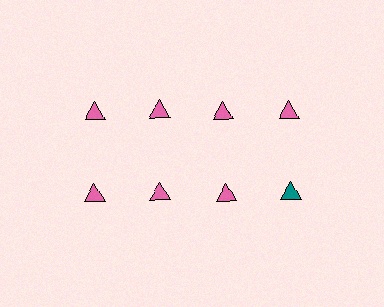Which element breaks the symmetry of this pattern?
The teal triangle in the second row, second from right column breaks the symmetry. All other shapes are pink triangles.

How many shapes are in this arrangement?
There are 8 shapes arranged in a grid pattern.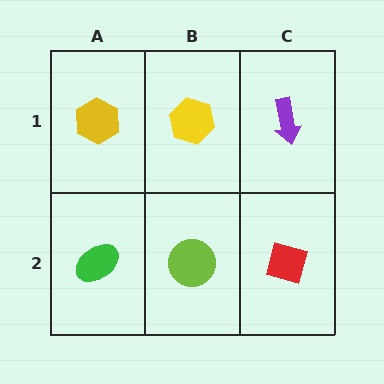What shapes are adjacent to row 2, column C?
A purple arrow (row 1, column C), a lime circle (row 2, column B).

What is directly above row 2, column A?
A yellow hexagon.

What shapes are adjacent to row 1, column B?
A lime circle (row 2, column B), a yellow hexagon (row 1, column A), a purple arrow (row 1, column C).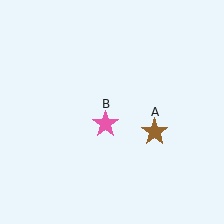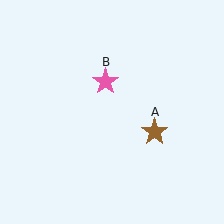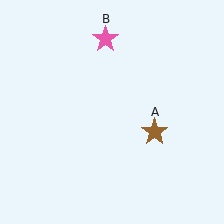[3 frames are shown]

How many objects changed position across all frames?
1 object changed position: pink star (object B).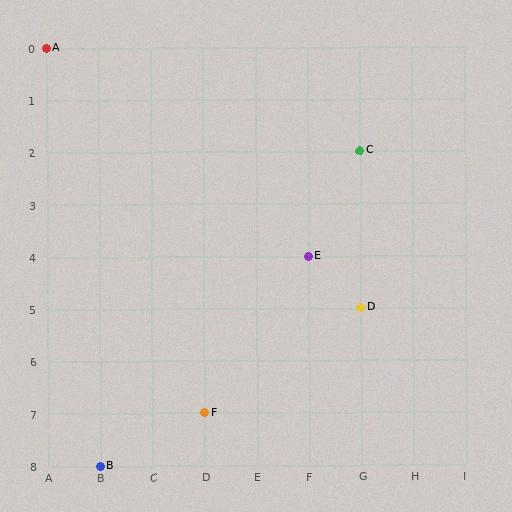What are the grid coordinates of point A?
Point A is at grid coordinates (A, 0).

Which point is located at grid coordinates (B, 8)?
Point B is at (B, 8).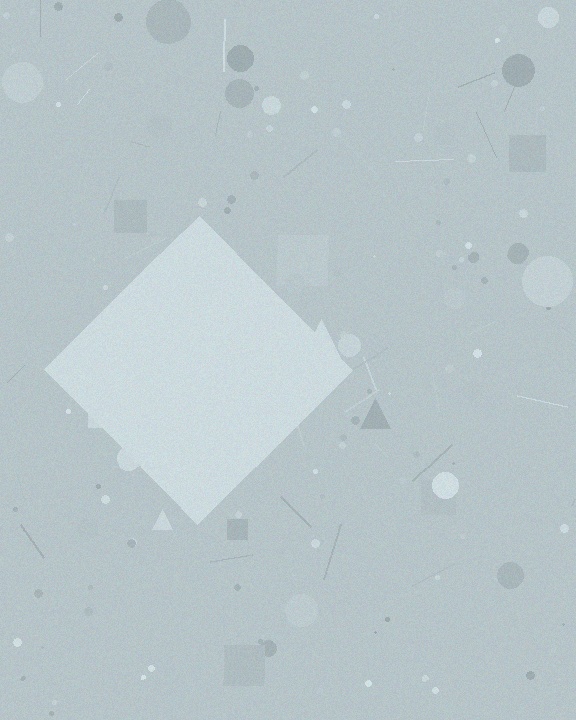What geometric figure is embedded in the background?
A diamond is embedded in the background.